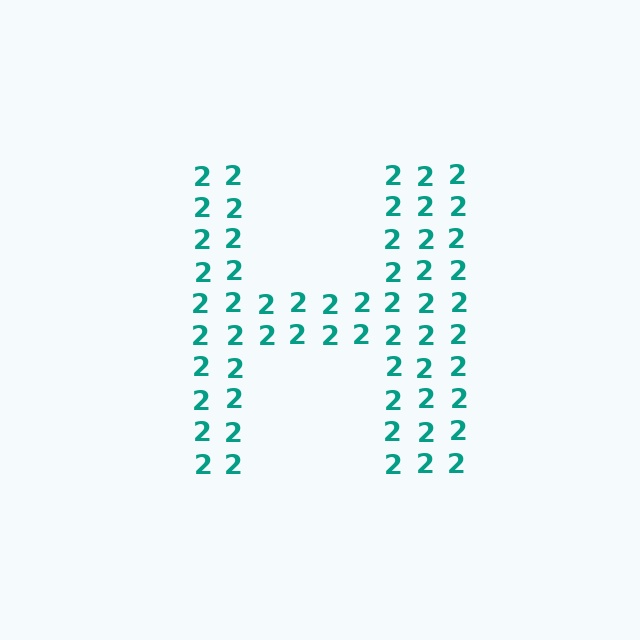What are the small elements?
The small elements are digit 2's.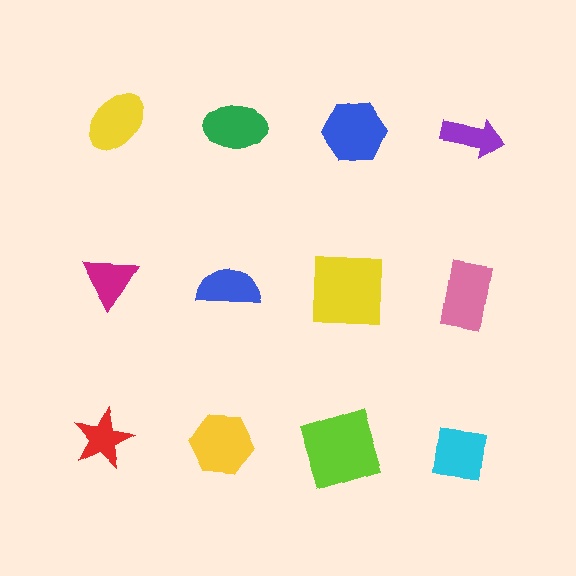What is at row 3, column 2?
A yellow hexagon.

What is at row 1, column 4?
A purple arrow.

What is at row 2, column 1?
A magenta triangle.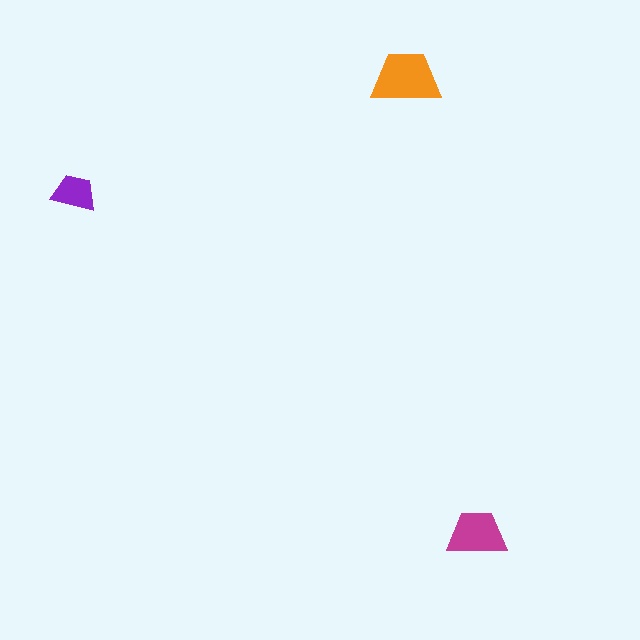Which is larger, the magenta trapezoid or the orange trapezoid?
The orange one.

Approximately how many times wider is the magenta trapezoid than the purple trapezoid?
About 1.5 times wider.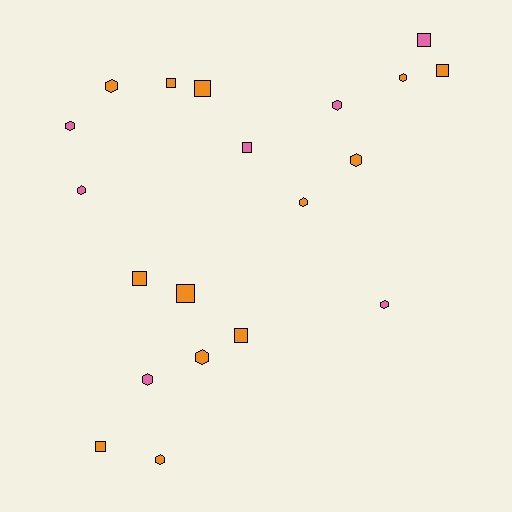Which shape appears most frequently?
Hexagon, with 11 objects.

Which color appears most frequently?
Orange, with 13 objects.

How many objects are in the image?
There are 20 objects.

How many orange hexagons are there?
There are 6 orange hexagons.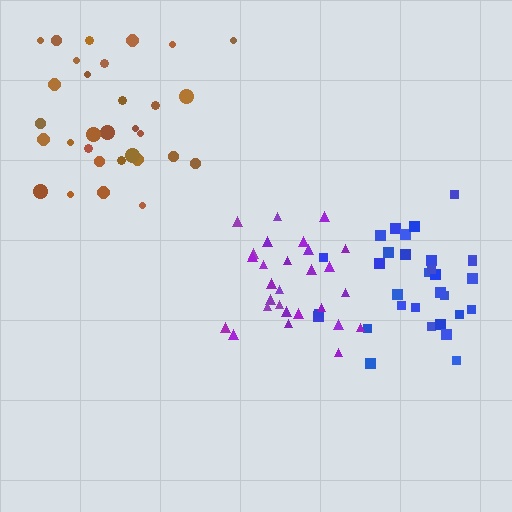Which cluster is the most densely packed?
Purple.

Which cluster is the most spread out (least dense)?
Brown.